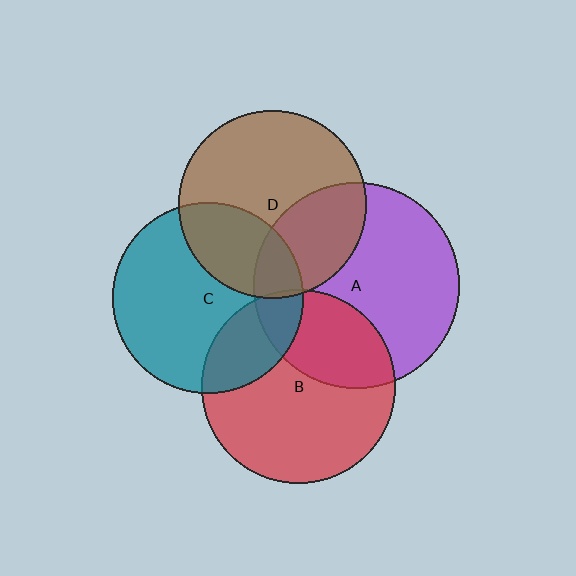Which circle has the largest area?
Circle A (purple).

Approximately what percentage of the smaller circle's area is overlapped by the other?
Approximately 15%.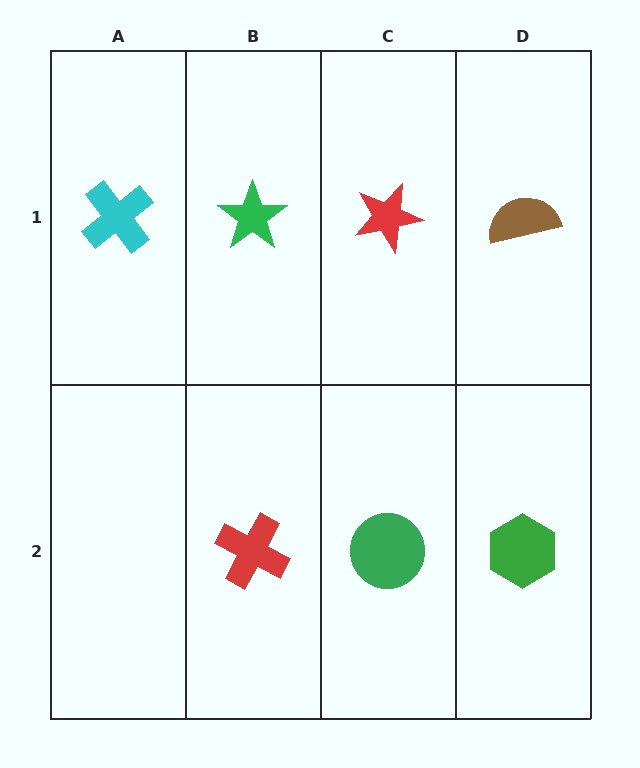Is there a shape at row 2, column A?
No, that cell is empty.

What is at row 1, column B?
A green star.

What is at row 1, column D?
A brown semicircle.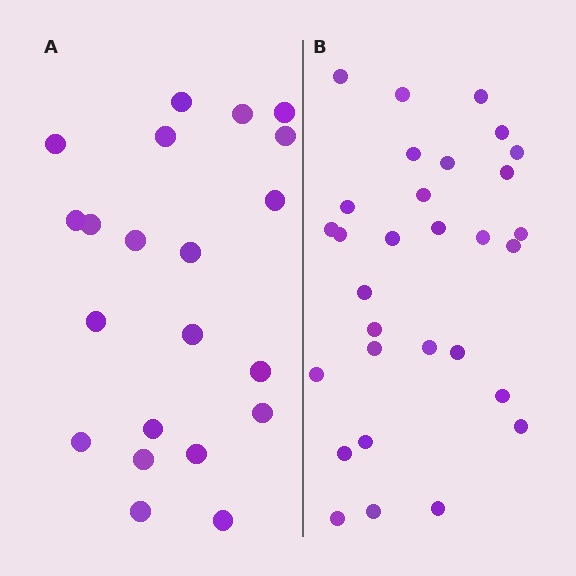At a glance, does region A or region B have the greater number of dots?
Region B (the right region) has more dots.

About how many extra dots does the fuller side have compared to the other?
Region B has roughly 8 or so more dots than region A.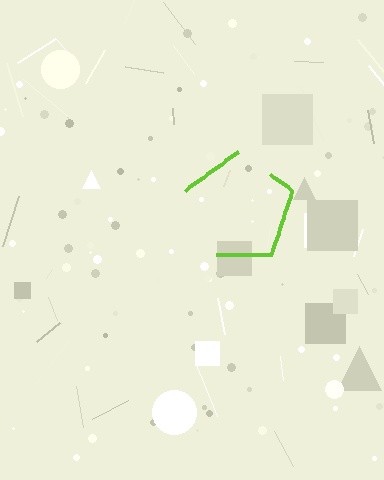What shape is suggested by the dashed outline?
The dashed outline suggests a pentagon.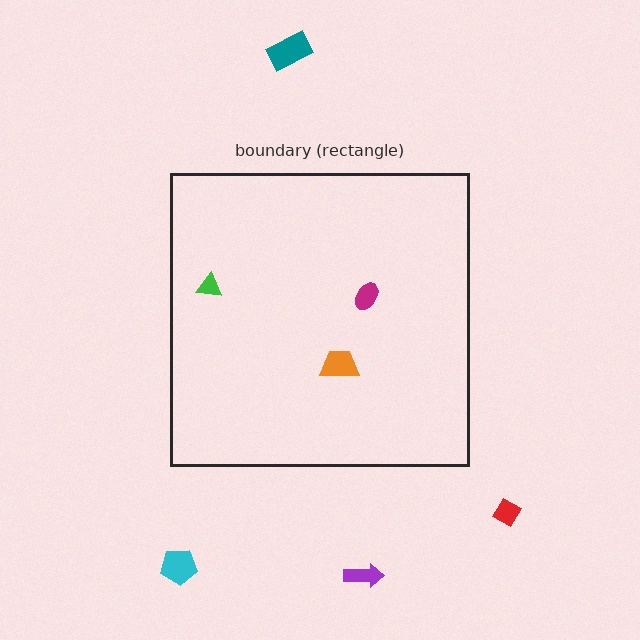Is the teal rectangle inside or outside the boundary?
Outside.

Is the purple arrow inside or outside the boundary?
Outside.